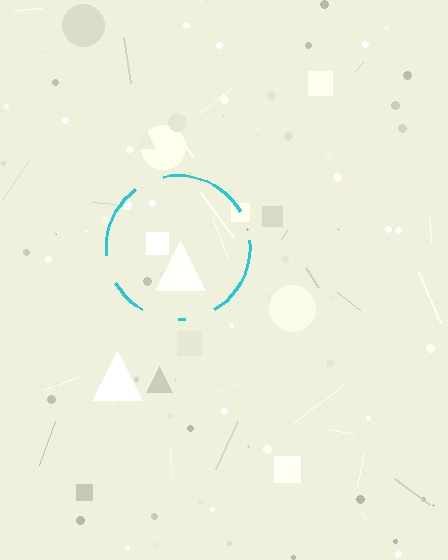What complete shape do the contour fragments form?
The contour fragments form a circle.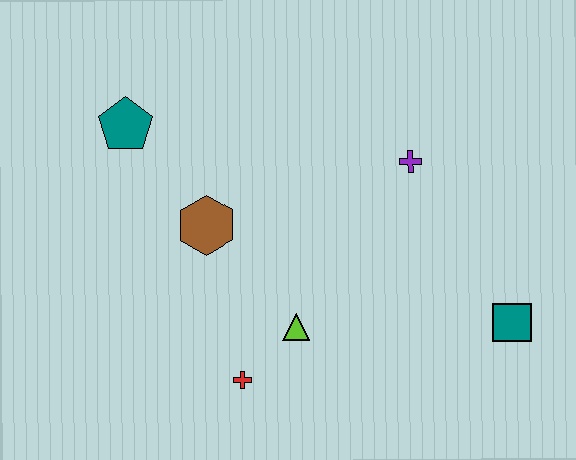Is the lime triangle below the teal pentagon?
Yes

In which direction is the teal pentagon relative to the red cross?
The teal pentagon is above the red cross.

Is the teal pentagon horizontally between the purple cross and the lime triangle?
No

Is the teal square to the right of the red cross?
Yes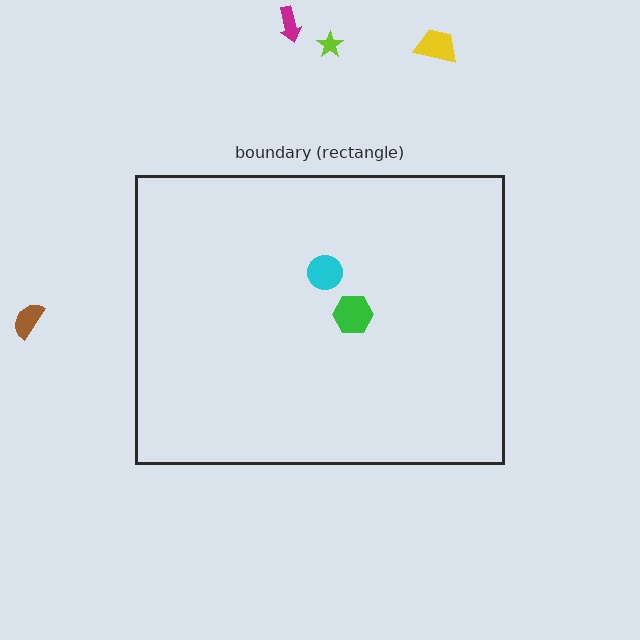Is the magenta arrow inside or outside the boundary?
Outside.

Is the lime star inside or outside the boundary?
Outside.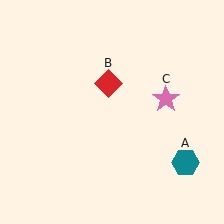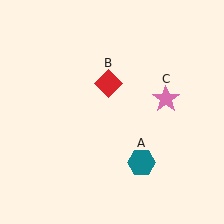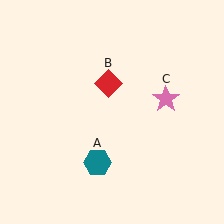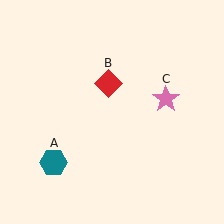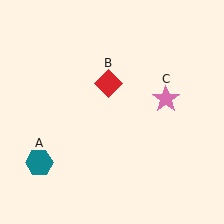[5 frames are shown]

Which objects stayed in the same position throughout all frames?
Red diamond (object B) and pink star (object C) remained stationary.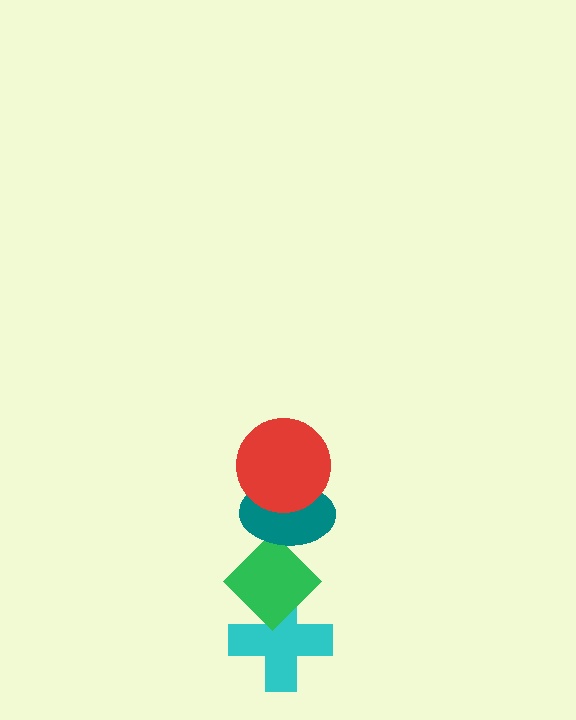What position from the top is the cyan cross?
The cyan cross is 4th from the top.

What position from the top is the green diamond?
The green diamond is 3rd from the top.